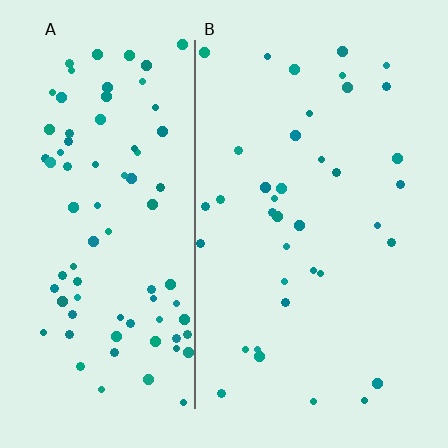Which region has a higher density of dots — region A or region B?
A (the left).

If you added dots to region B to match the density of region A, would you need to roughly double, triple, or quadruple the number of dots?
Approximately double.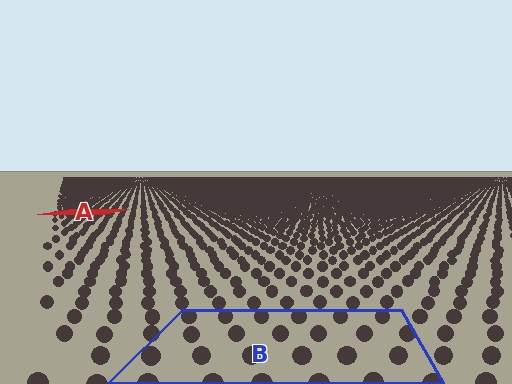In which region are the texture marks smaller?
The texture marks are smaller in region A, because it is farther away.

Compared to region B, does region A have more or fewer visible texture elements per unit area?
Region A has more texture elements per unit area — they are packed more densely because it is farther away.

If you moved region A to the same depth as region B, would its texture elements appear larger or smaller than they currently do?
They would appear larger. At a closer depth, the same texture elements are projected at a bigger on-screen size.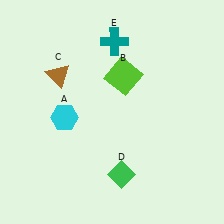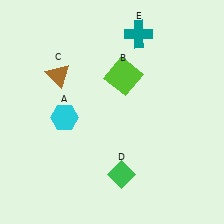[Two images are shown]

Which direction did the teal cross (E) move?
The teal cross (E) moved right.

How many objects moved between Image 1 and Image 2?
1 object moved between the two images.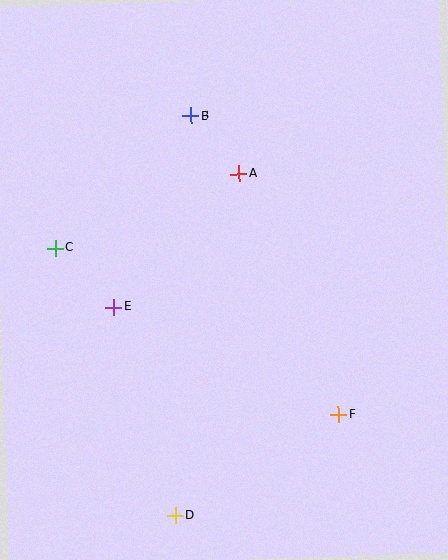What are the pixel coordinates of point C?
Point C is at (55, 248).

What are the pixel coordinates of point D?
Point D is at (175, 516).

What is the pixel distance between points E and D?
The distance between E and D is 217 pixels.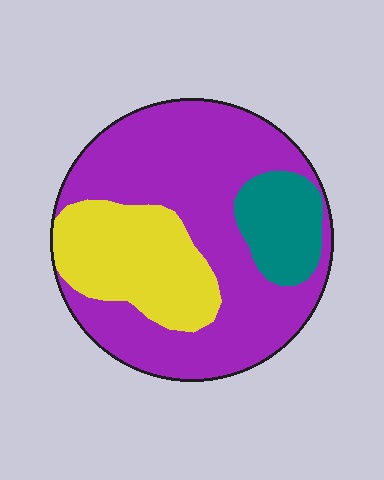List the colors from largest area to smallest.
From largest to smallest: purple, yellow, teal.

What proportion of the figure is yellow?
Yellow takes up less than a quarter of the figure.